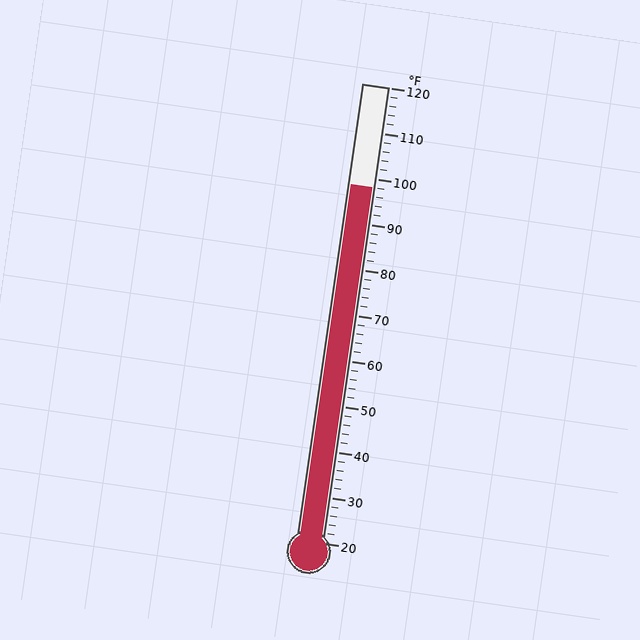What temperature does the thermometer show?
The thermometer shows approximately 98°F.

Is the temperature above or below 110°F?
The temperature is below 110°F.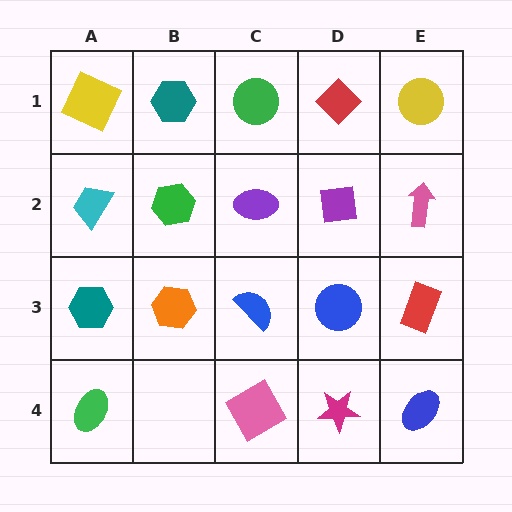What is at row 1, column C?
A green circle.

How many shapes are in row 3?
5 shapes.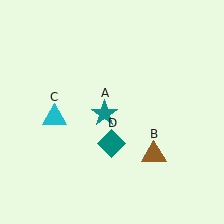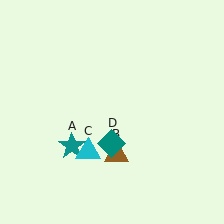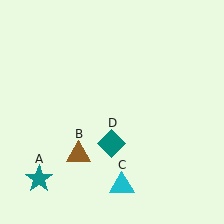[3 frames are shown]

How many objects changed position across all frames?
3 objects changed position: teal star (object A), brown triangle (object B), cyan triangle (object C).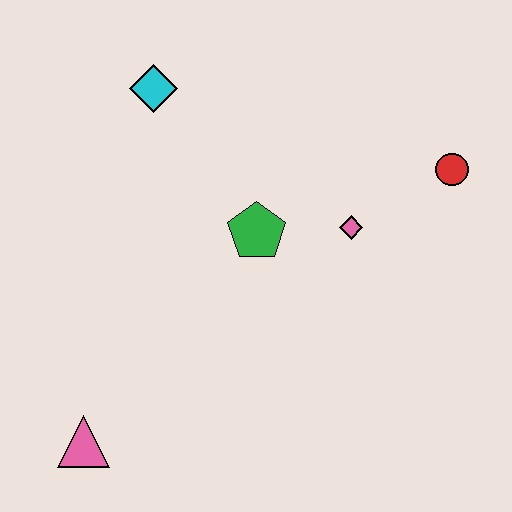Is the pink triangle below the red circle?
Yes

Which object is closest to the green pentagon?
The pink diamond is closest to the green pentagon.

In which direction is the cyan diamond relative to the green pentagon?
The cyan diamond is above the green pentagon.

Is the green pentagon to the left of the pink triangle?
No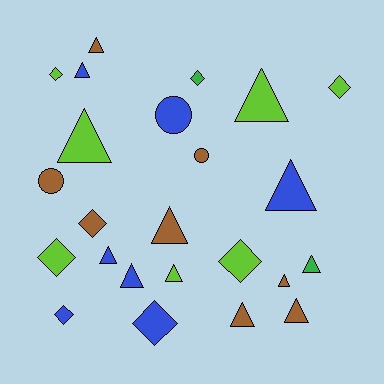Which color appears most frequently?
Brown, with 8 objects.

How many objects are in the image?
There are 24 objects.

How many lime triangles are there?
There are 3 lime triangles.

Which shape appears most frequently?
Triangle, with 13 objects.